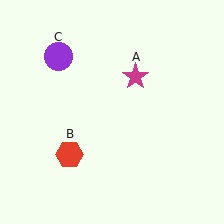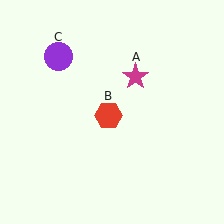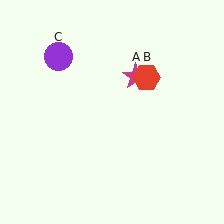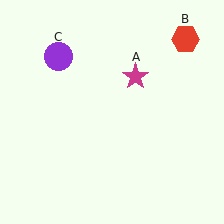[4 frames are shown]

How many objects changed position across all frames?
1 object changed position: red hexagon (object B).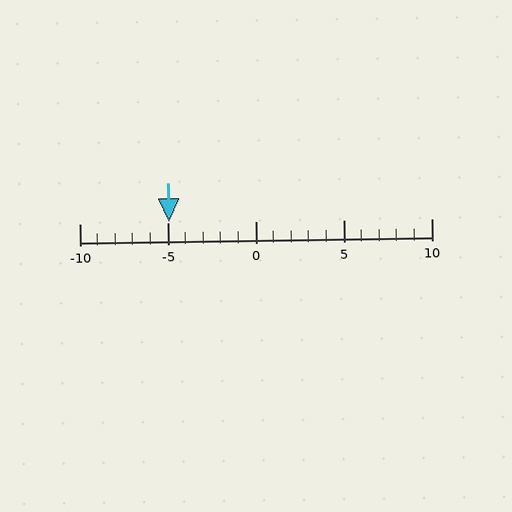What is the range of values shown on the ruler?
The ruler shows values from -10 to 10.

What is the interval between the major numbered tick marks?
The major tick marks are spaced 5 units apart.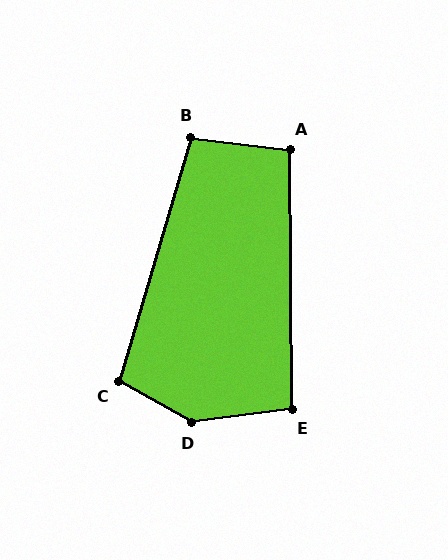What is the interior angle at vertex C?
Approximately 103 degrees (obtuse).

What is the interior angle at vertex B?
Approximately 99 degrees (obtuse).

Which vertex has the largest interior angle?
D, at approximately 143 degrees.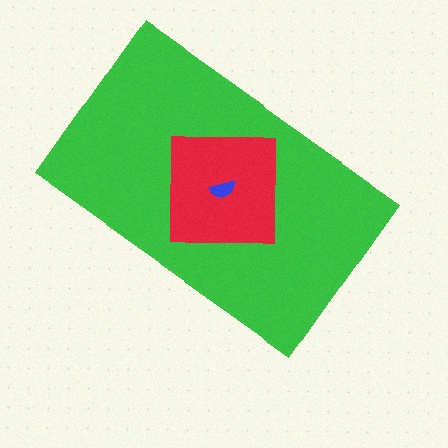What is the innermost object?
The blue semicircle.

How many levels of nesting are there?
3.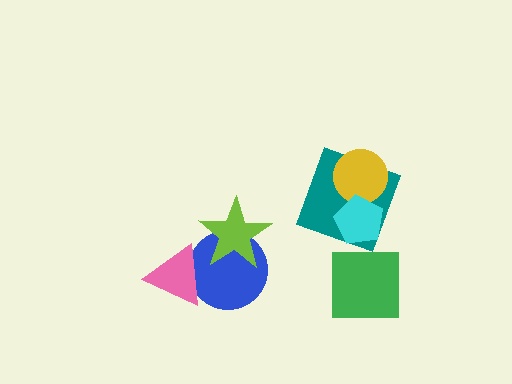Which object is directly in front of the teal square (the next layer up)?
The yellow circle is directly in front of the teal square.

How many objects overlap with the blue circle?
2 objects overlap with the blue circle.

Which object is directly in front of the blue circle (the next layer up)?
The lime star is directly in front of the blue circle.